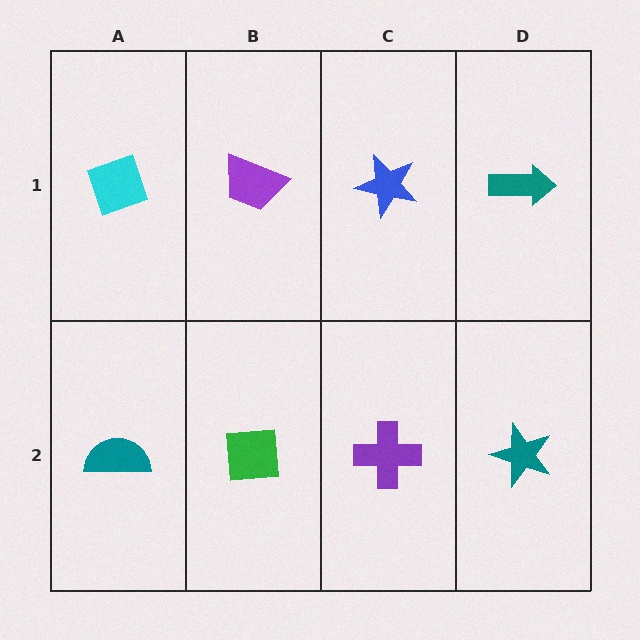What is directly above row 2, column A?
A cyan diamond.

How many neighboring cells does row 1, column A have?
2.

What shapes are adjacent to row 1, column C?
A purple cross (row 2, column C), a purple trapezoid (row 1, column B), a teal arrow (row 1, column D).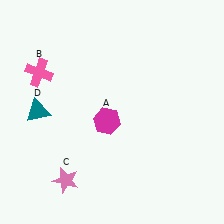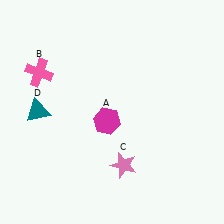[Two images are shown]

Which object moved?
The pink star (C) moved right.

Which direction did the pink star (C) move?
The pink star (C) moved right.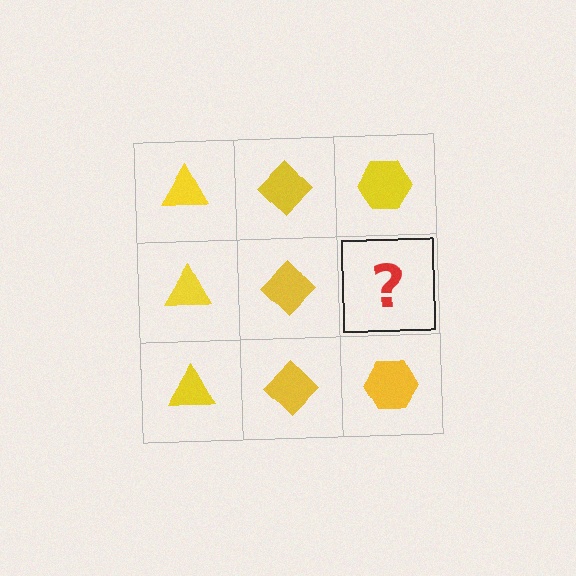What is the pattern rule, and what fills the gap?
The rule is that each column has a consistent shape. The gap should be filled with a yellow hexagon.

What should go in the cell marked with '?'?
The missing cell should contain a yellow hexagon.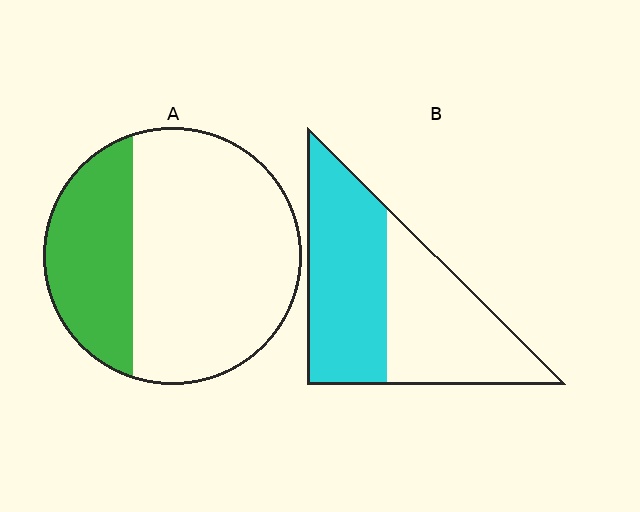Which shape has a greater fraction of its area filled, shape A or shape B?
Shape B.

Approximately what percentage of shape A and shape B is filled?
A is approximately 30% and B is approximately 50%.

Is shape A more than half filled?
No.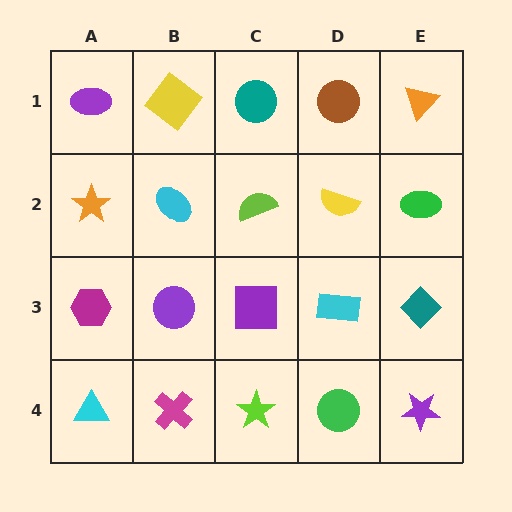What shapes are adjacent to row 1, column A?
An orange star (row 2, column A), a yellow diamond (row 1, column B).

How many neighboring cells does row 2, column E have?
3.